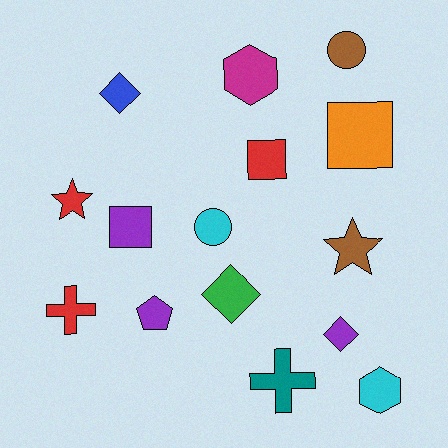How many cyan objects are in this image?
There are 2 cyan objects.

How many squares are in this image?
There are 3 squares.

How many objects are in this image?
There are 15 objects.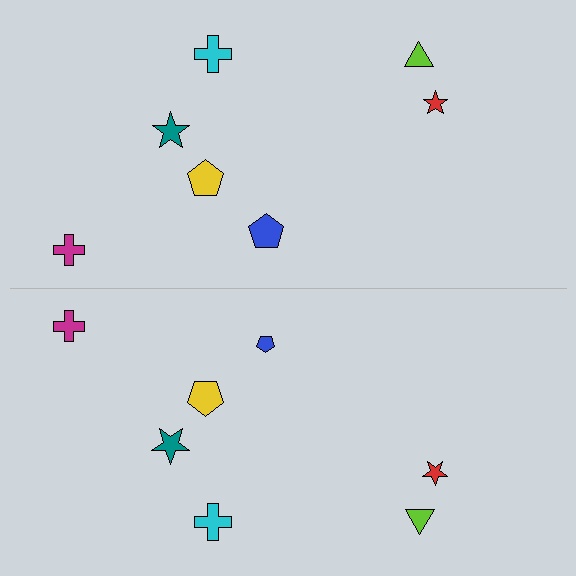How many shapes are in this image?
There are 14 shapes in this image.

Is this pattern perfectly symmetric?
No, the pattern is not perfectly symmetric. The blue pentagon on the bottom side has a different size than its mirror counterpart.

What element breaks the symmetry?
The blue pentagon on the bottom side has a different size than its mirror counterpart.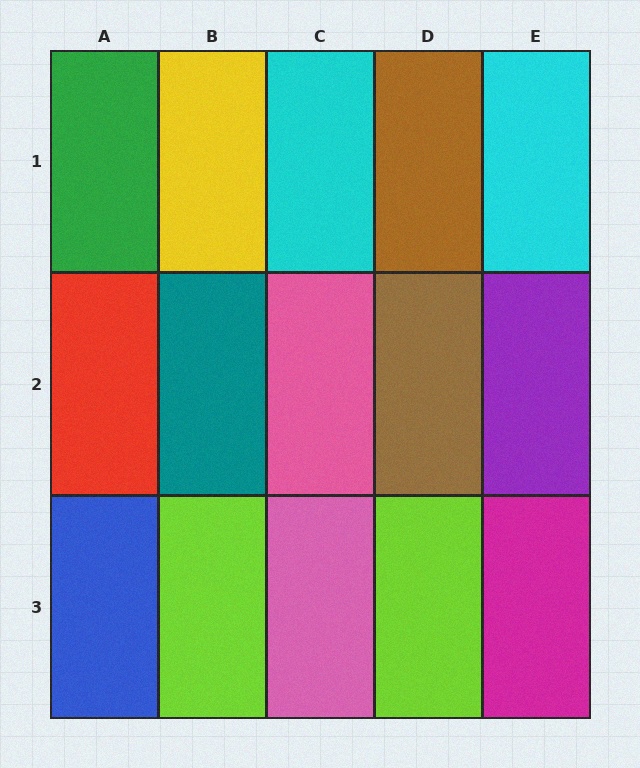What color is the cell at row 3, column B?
Lime.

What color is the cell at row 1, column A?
Green.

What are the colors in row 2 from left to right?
Red, teal, pink, brown, purple.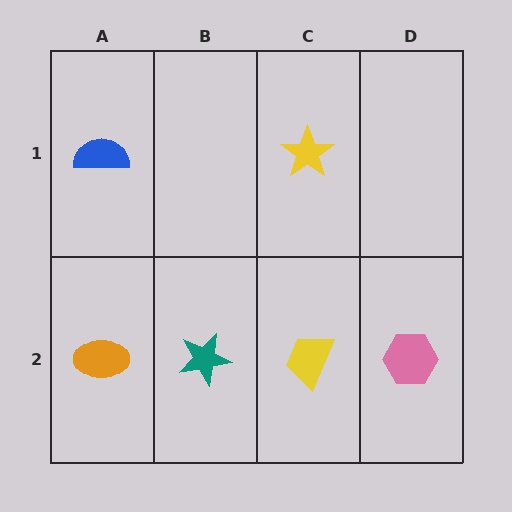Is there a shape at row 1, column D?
No, that cell is empty.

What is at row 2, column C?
A yellow trapezoid.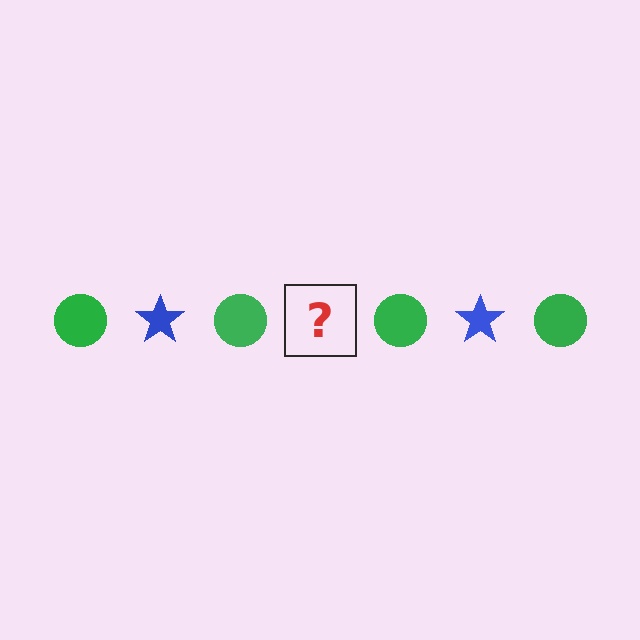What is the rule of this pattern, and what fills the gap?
The rule is that the pattern alternates between green circle and blue star. The gap should be filled with a blue star.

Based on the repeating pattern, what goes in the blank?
The blank should be a blue star.